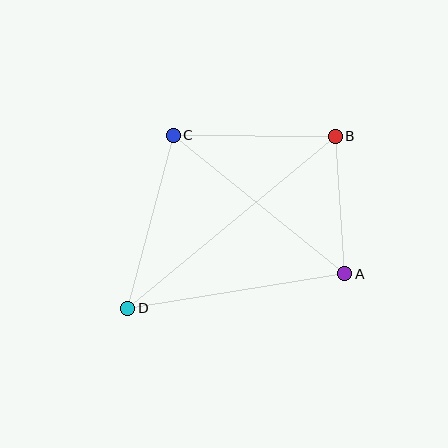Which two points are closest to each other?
Points A and B are closest to each other.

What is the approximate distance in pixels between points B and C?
The distance between B and C is approximately 162 pixels.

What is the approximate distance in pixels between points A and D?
The distance between A and D is approximately 220 pixels.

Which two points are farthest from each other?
Points B and D are farthest from each other.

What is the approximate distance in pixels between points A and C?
The distance between A and C is approximately 221 pixels.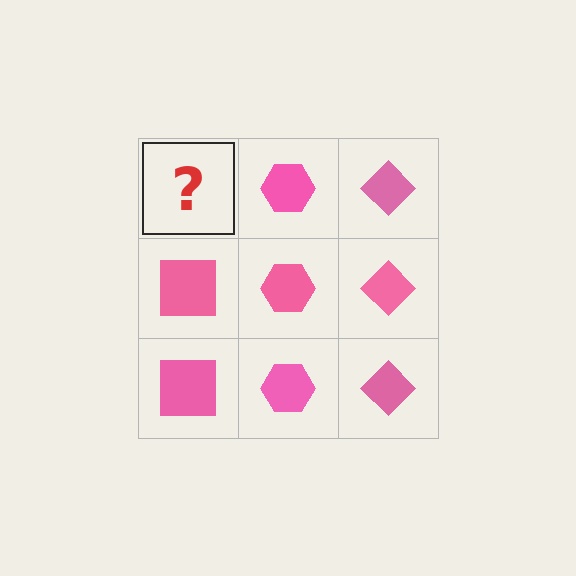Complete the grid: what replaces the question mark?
The question mark should be replaced with a pink square.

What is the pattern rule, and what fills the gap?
The rule is that each column has a consistent shape. The gap should be filled with a pink square.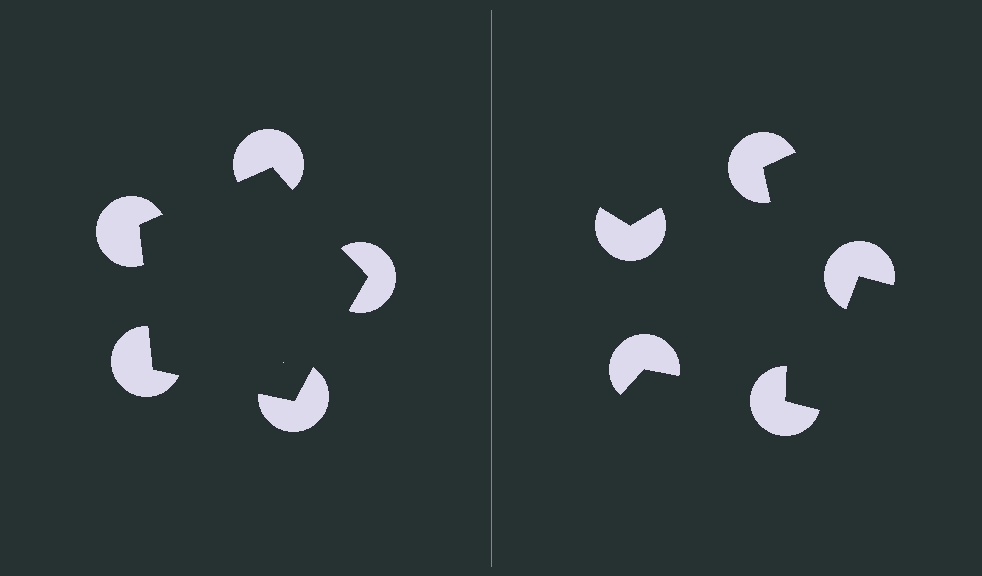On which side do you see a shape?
An illusory pentagon appears on the left side. On the right side the wedge cuts are rotated, so no coherent shape forms.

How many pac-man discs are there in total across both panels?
10 — 5 on each side.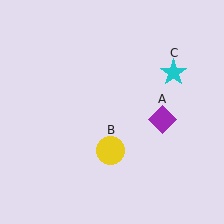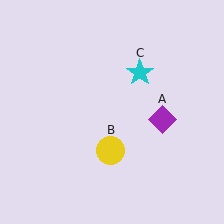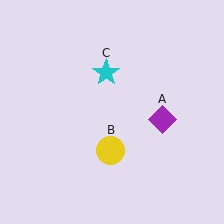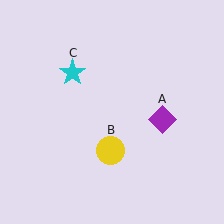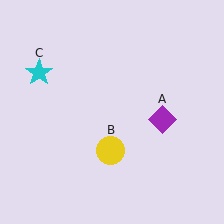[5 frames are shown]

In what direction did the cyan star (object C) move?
The cyan star (object C) moved left.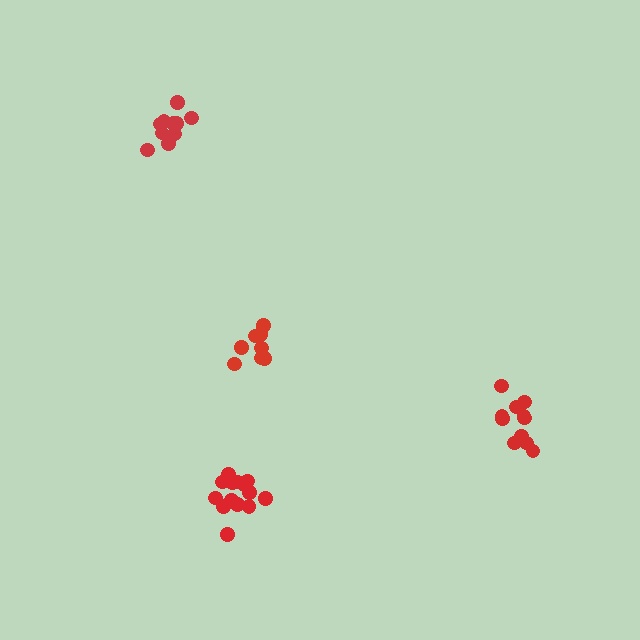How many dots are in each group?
Group 1: 8 dots, Group 2: 10 dots, Group 3: 11 dots, Group 4: 14 dots (43 total).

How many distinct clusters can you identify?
There are 4 distinct clusters.